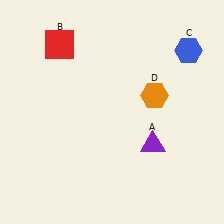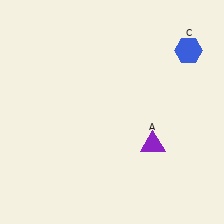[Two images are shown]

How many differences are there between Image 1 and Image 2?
There are 2 differences between the two images.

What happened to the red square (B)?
The red square (B) was removed in Image 2. It was in the top-left area of Image 1.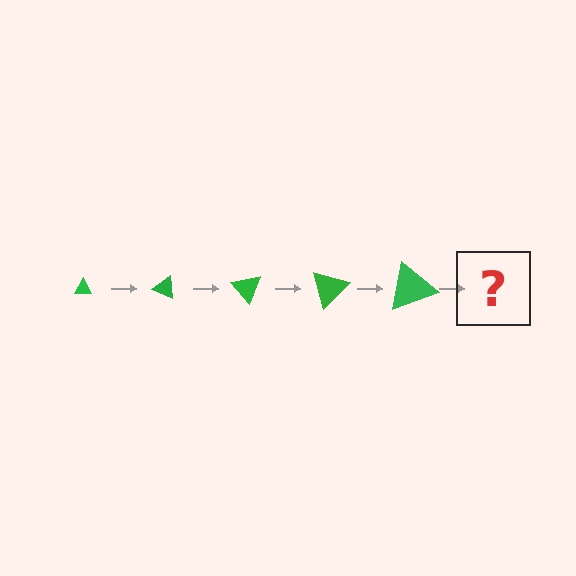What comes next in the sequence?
The next element should be a triangle, larger than the previous one and rotated 125 degrees from the start.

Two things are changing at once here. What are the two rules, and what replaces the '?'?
The two rules are that the triangle grows larger each step and it rotates 25 degrees each step. The '?' should be a triangle, larger than the previous one and rotated 125 degrees from the start.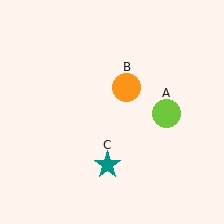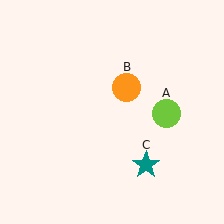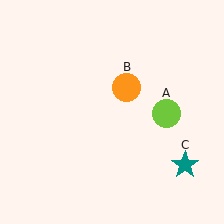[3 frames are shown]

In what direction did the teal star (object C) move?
The teal star (object C) moved right.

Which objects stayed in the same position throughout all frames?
Lime circle (object A) and orange circle (object B) remained stationary.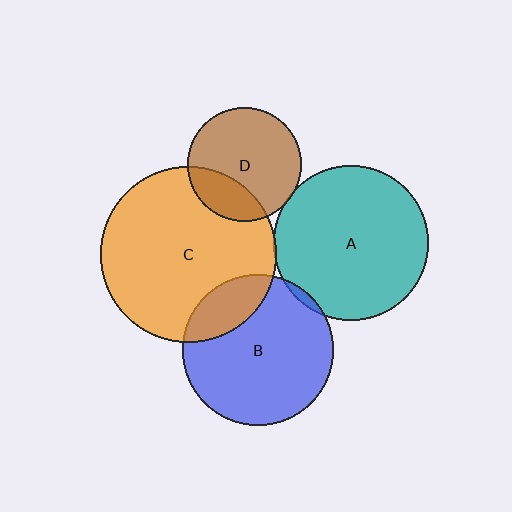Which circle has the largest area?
Circle C (orange).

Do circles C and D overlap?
Yes.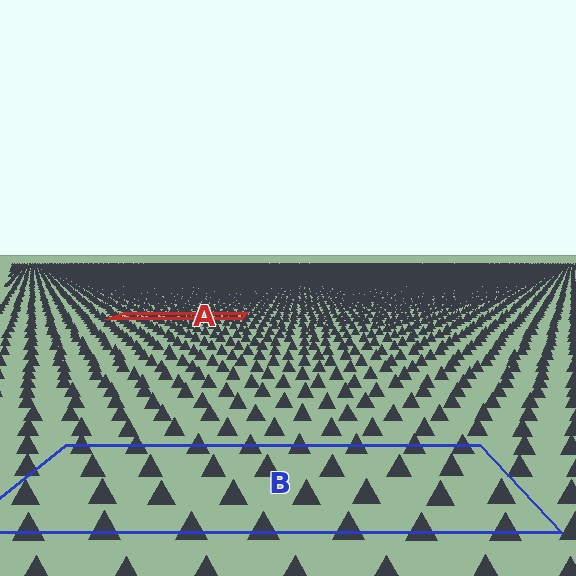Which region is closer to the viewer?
Region B is closer. The texture elements there are larger and more spread out.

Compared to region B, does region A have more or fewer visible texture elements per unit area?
Region A has more texture elements per unit area — they are packed more densely because it is farther away.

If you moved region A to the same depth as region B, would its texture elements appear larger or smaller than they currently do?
They would appear larger. At a closer depth, the same texture elements are projected at a bigger on-screen size.